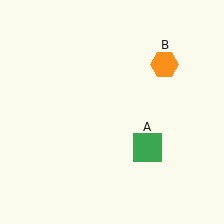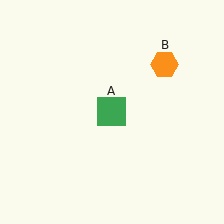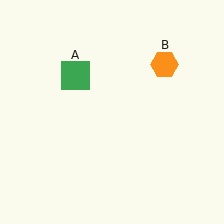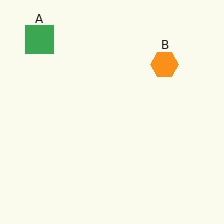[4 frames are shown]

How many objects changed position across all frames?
1 object changed position: green square (object A).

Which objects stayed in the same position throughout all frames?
Orange hexagon (object B) remained stationary.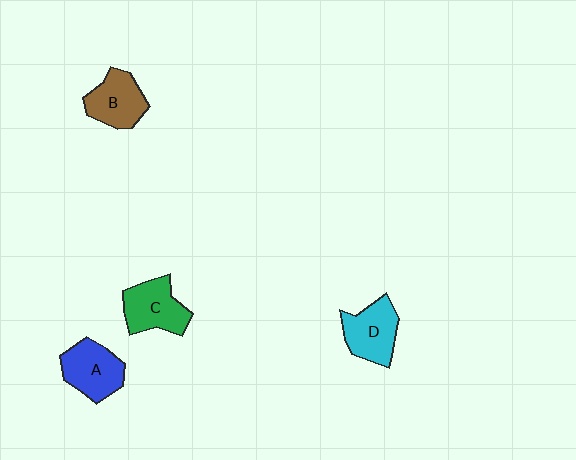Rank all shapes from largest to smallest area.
From largest to smallest: C (green), A (blue), D (cyan), B (brown).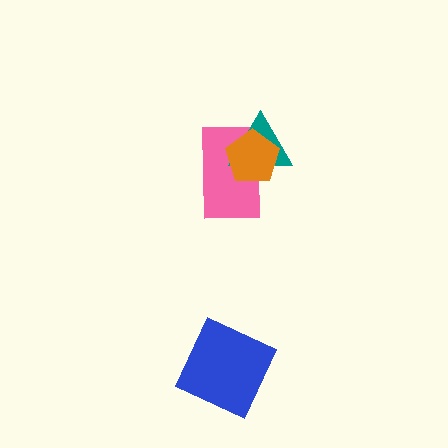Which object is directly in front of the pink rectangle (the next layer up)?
The teal triangle is directly in front of the pink rectangle.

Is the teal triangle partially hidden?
Yes, it is partially covered by another shape.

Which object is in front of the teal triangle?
The orange pentagon is in front of the teal triangle.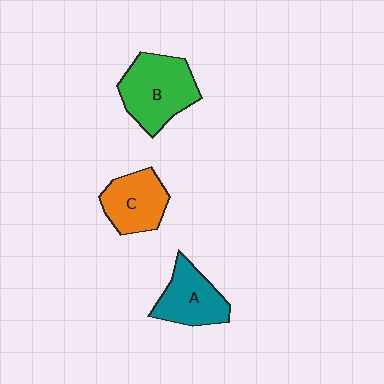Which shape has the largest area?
Shape B (green).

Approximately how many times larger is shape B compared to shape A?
Approximately 1.3 times.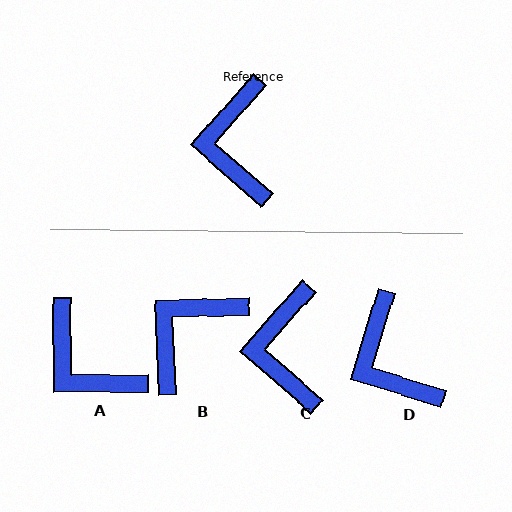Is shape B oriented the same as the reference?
No, it is off by about 47 degrees.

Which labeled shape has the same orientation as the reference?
C.